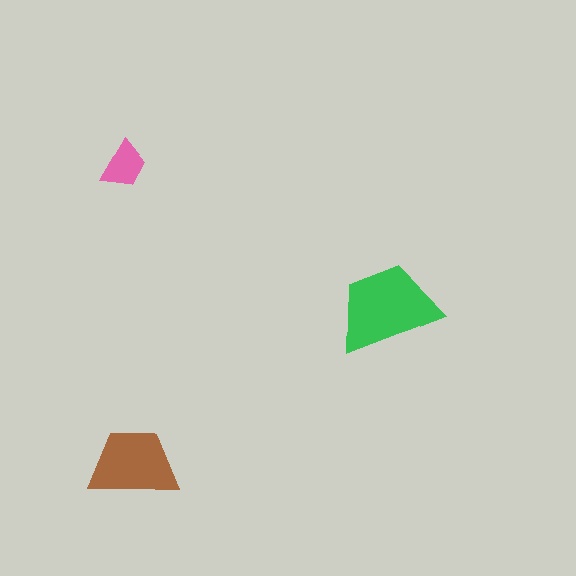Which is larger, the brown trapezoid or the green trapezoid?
The green one.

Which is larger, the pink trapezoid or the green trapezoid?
The green one.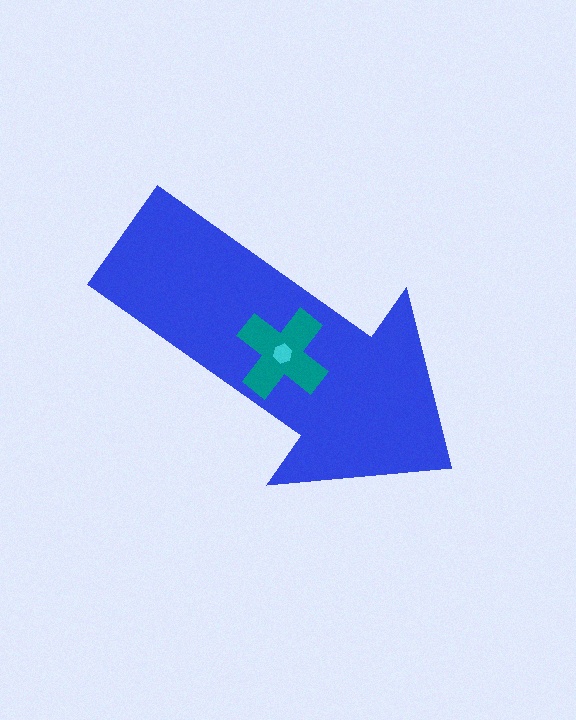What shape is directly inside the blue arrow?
The teal cross.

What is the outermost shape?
The blue arrow.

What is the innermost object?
The cyan hexagon.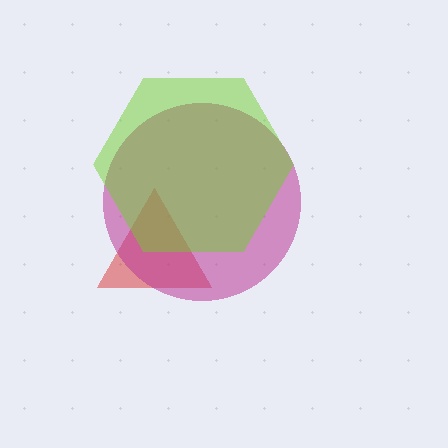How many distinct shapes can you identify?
There are 3 distinct shapes: a red triangle, a magenta circle, a lime hexagon.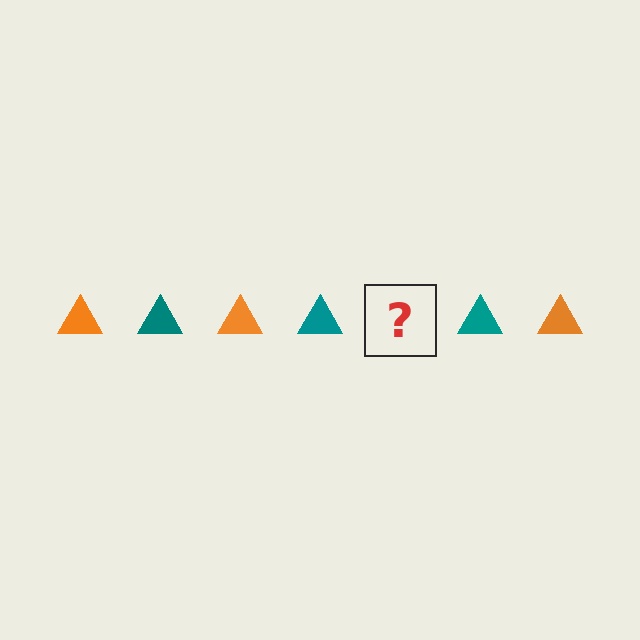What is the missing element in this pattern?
The missing element is an orange triangle.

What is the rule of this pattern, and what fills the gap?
The rule is that the pattern cycles through orange, teal triangles. The gap should be filled with an orange triangle.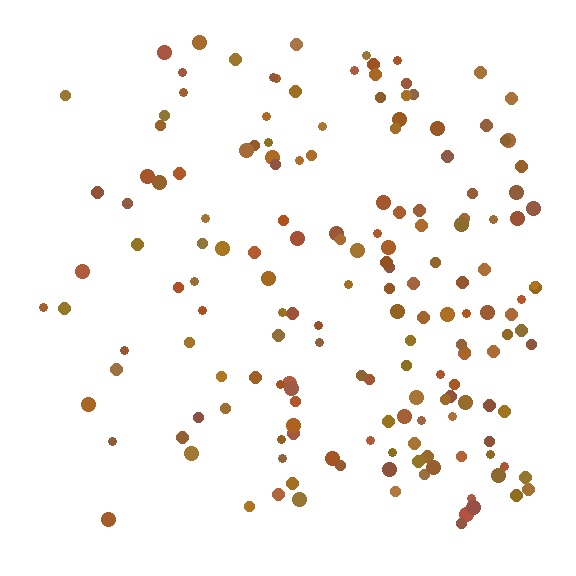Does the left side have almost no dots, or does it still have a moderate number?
Still a moderate number, just noticeably fewer than the right.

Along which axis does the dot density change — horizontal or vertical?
Horizontal.